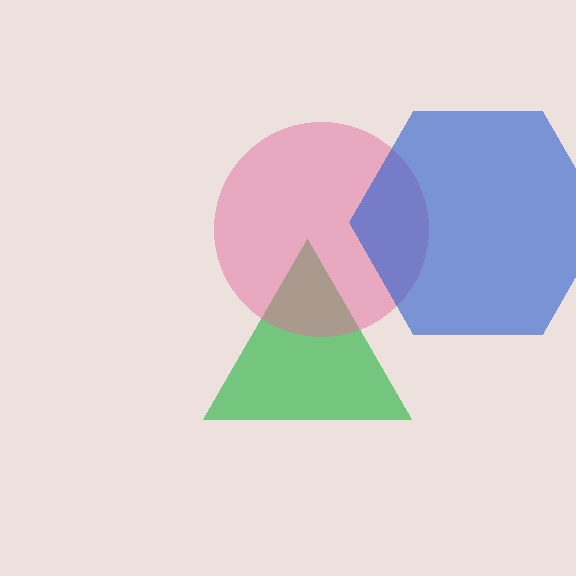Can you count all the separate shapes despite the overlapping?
Yes, there are 3 separate shapes.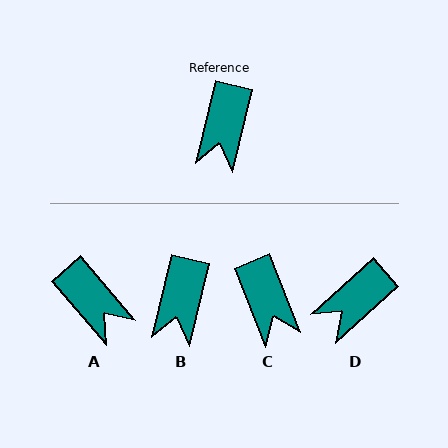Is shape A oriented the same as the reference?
No, it is off by about 55 degrees.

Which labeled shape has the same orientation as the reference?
B.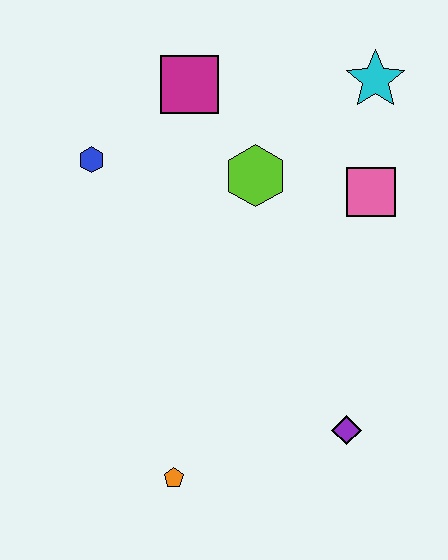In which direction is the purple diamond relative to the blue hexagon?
The purple diamond is below the blue hexagon.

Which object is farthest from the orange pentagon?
The cyan star is farthest from the orange pentagon.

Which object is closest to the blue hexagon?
The magenta square is closest to the blue hexagon.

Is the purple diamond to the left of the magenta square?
No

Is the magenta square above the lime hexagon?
Yes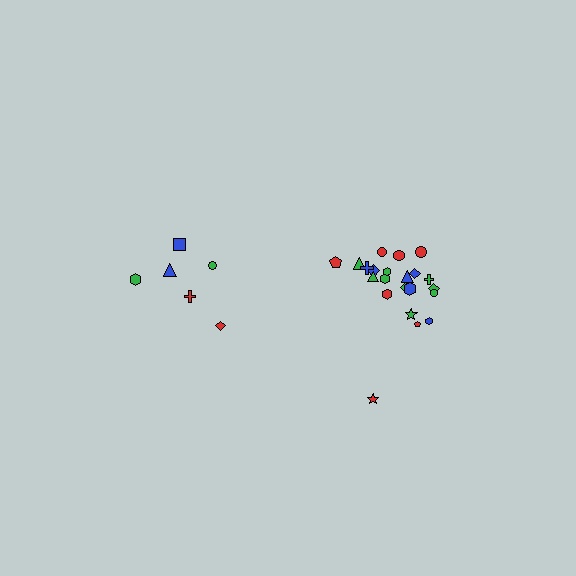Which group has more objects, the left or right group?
The right group.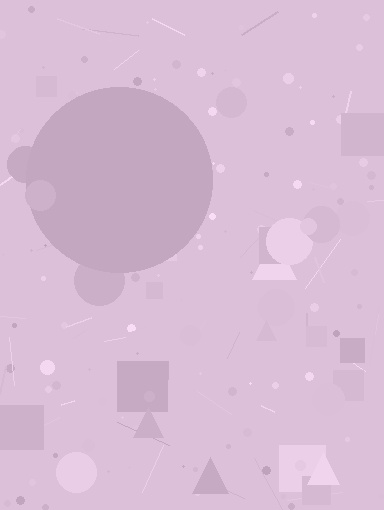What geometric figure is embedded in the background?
A circle is embedded in the background.